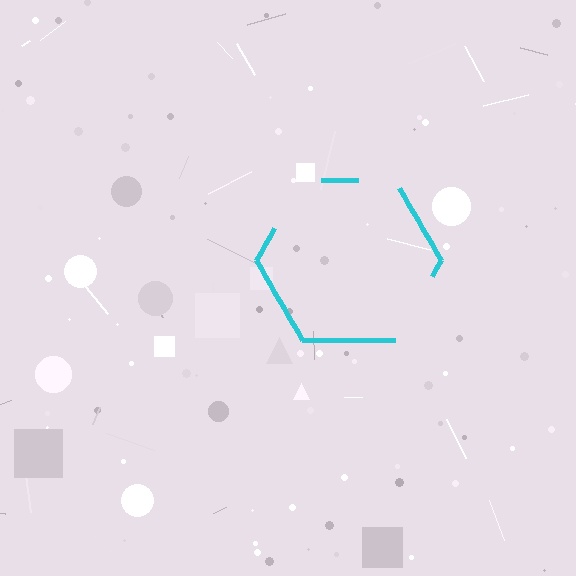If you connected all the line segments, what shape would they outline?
They would outline a hexagon.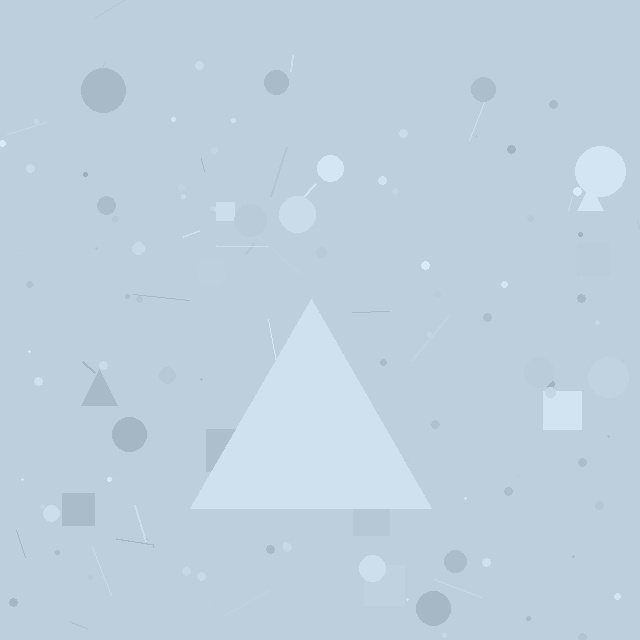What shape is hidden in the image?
A triangle is hidden in the image.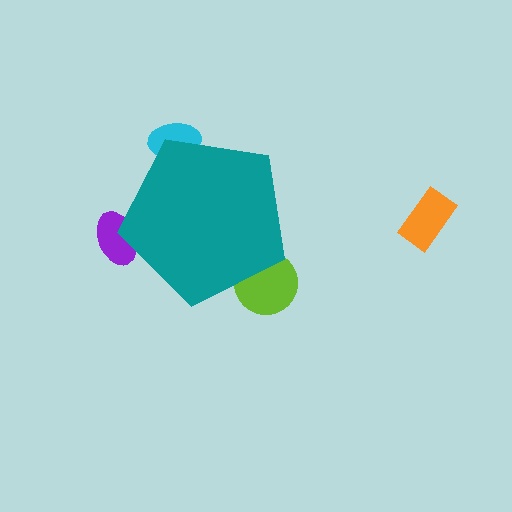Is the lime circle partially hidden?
Yes, the lime circle is partially hidden behind the teal pentagon.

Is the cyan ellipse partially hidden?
Yes, the cyan ellipse is partially hidden behind the teal pentagon.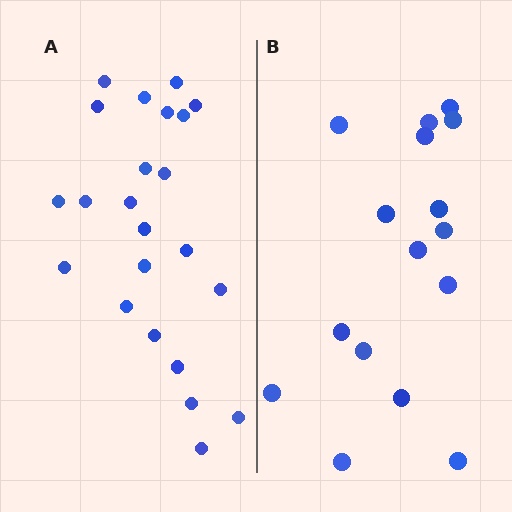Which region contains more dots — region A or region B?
Region A (the left region) has more dots.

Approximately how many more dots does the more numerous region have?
Region A has roughly 8 or so more dots than region B.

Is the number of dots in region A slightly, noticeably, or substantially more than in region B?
Region A has noticeably more, but not dramatically so. The ratio is roughly 1.4 to 1.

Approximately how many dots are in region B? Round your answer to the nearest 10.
About 20 dots. (The exact count is 16, which rounds to 20.)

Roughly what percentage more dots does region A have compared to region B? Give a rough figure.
About 45% more.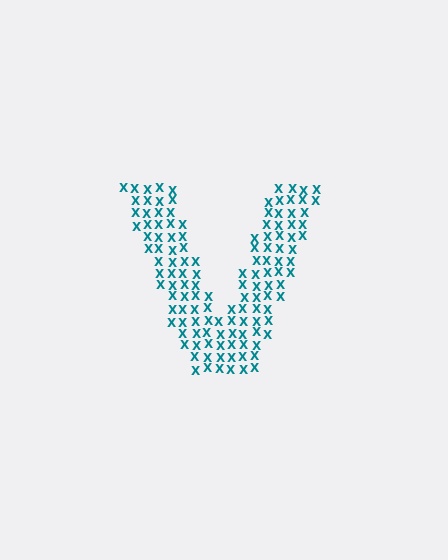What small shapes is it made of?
It is made of small letter X's.